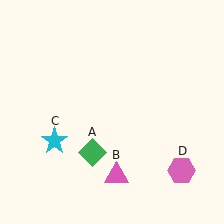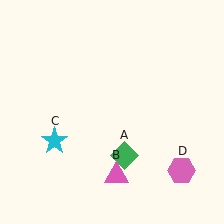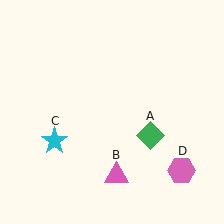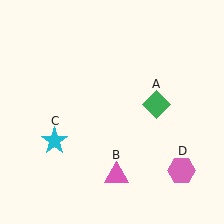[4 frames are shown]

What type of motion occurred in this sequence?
The green diamond (object A) rotated counterclockwise around the center of the scene.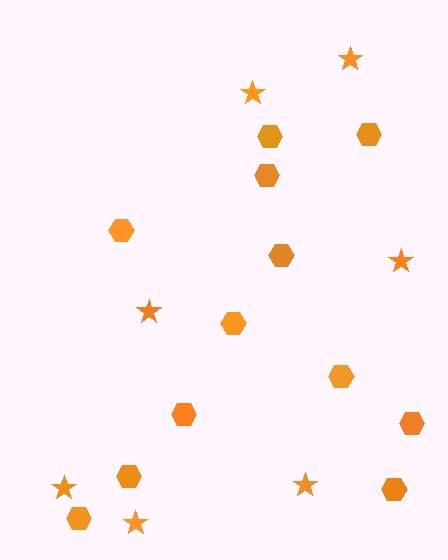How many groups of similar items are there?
There are 2 groups: one group of hexagons (12) and one group of stars (7).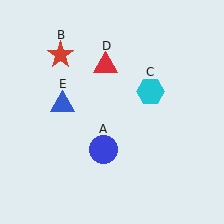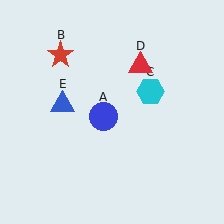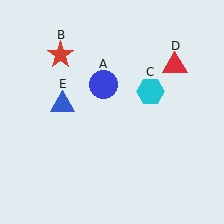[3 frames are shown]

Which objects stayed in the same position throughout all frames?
Red star (object B) and cyan hexagon (object C) and blue triangle (object E) remained stationary.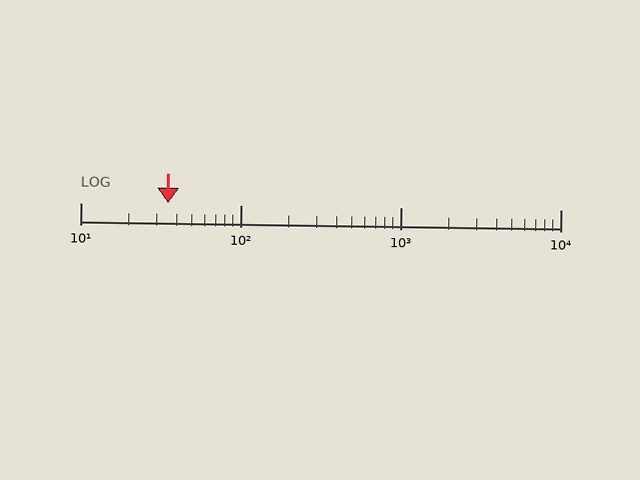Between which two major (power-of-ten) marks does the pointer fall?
The pointer is between 10 and 100.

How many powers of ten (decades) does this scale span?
The scale spans 3 decades, from 10 to 10000.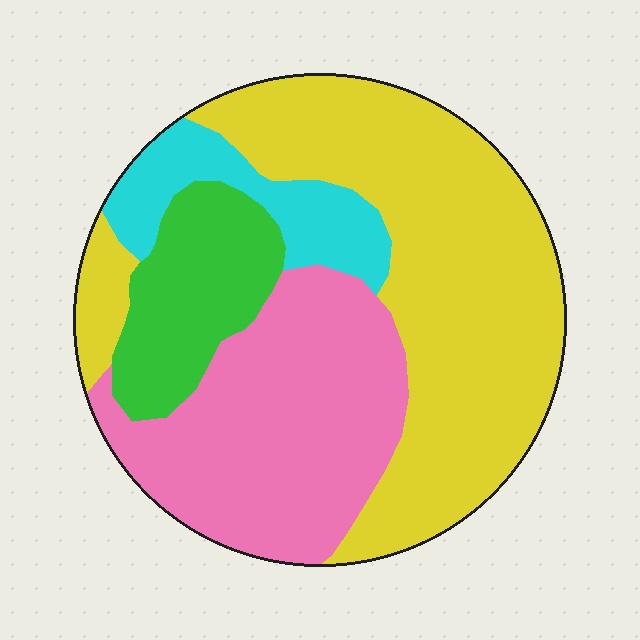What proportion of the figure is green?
Green takes up less than a quarter of the figure.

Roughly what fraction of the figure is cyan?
Cyan covers around 10% of the figure.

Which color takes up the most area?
Yellow, at roughly 45%.